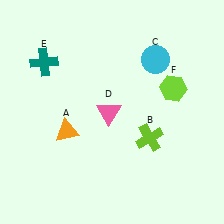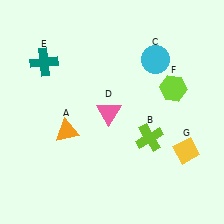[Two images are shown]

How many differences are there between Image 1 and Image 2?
There is 1 difference between the two images.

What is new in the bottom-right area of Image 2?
A yellow diamond (G) was added in the bottom-right area of Image 2.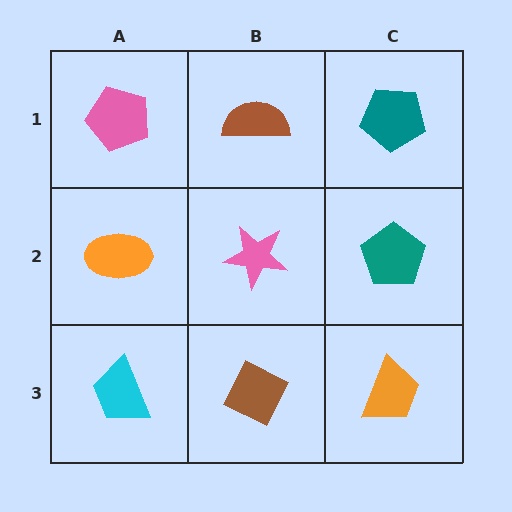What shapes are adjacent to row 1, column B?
A pink star (row 2, column B), a pink pentagon (row 1, column A), a teal pentagon (row 1, column C).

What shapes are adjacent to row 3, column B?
A pink star (row 2, column B), a cyan trapezoid (row 3, column A), an orange trapezoid (row 3, column C).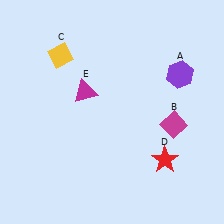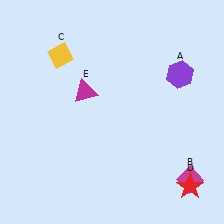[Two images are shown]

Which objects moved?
The objects that moved are: the magenta diamond (B), the red star (D).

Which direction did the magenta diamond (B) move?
The magenta diamond (B) moved down.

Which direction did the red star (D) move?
The red star (D) moved down.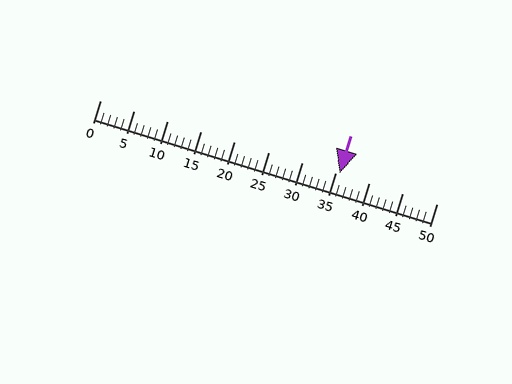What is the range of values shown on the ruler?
The ruler shows values from 0 to 50.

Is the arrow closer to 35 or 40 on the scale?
The arrow is closer to 35.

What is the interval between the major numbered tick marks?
The major tick marks are spaced 5 units apart.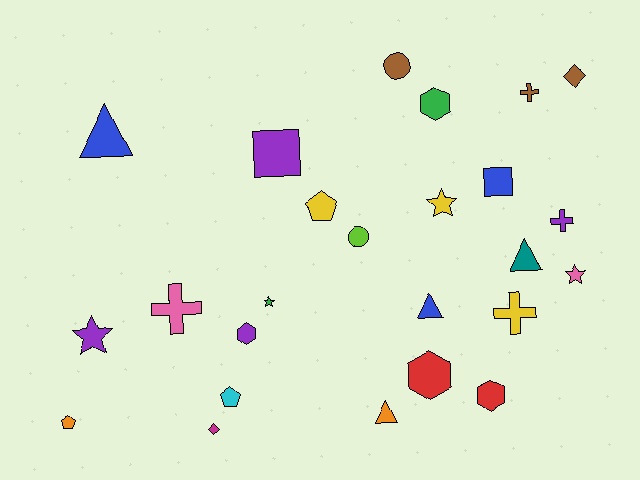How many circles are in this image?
There are 2 circles.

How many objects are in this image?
There are 25 objects.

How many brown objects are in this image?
There are 3 brown objects.